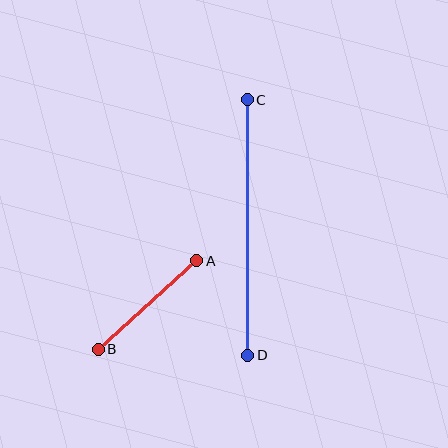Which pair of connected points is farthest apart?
Points C and D are farthest apart.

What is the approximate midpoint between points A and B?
The midpoint is at approximately (147, 305) pixels.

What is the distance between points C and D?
The distance is approximately 256 pixels.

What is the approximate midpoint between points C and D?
The midpoint is at approximately (248, 228) pixels.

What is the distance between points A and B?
The distance is approximately 133 pixels.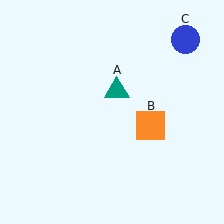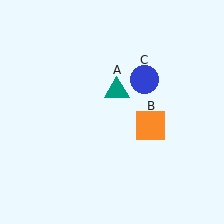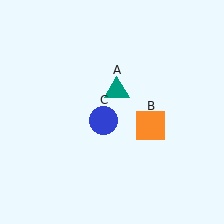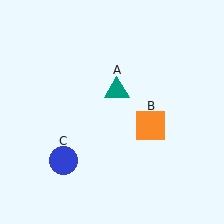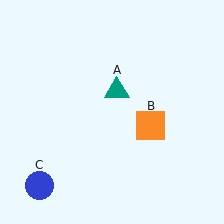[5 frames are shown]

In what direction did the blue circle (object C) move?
The blue circle (object C) moved down and to the left.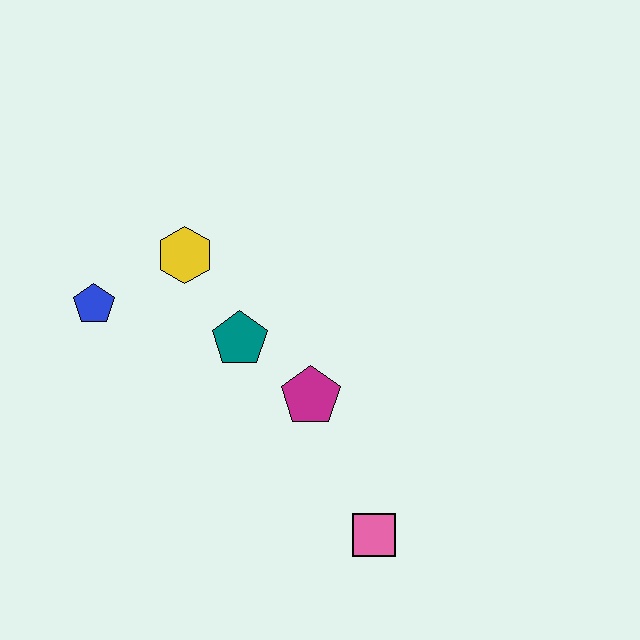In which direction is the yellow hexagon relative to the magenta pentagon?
The yellow hexagon is above the magenta pentagon.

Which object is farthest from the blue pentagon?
The pink square is farthest from the blue pentagon.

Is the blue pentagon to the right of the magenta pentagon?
No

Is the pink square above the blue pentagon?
No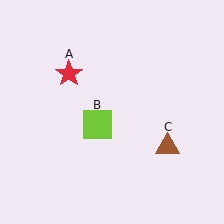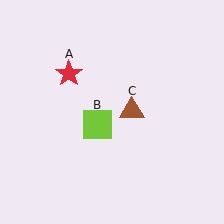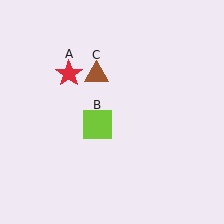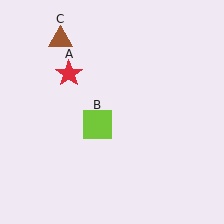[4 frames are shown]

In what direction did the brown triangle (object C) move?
The brown triangle (object C) moved up and to the left.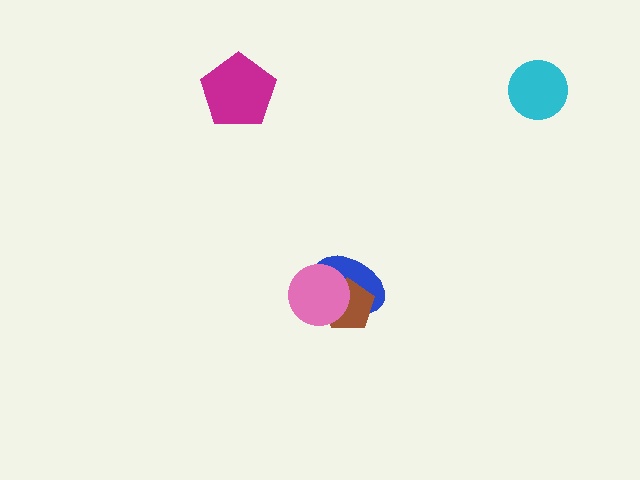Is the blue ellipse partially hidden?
Yes, it is partially covered by another shape.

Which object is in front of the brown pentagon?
The pink circle is in front of the brown pentagon.